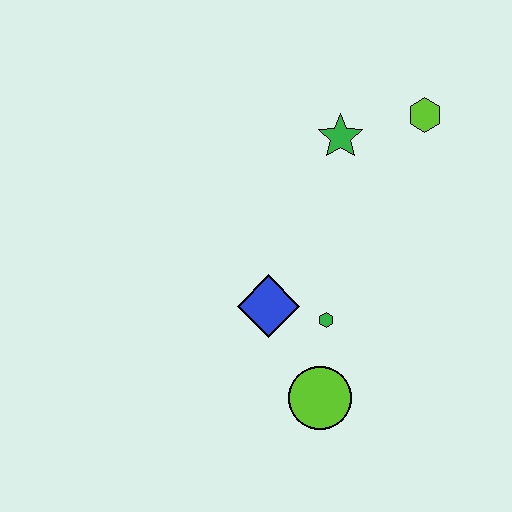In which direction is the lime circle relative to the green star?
The lime circle is below the green star.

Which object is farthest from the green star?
The lime circle is farthest from the green star.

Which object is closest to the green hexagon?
The blue diamond is closest to the green hexagon.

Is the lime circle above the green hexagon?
No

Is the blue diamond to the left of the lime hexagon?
Yes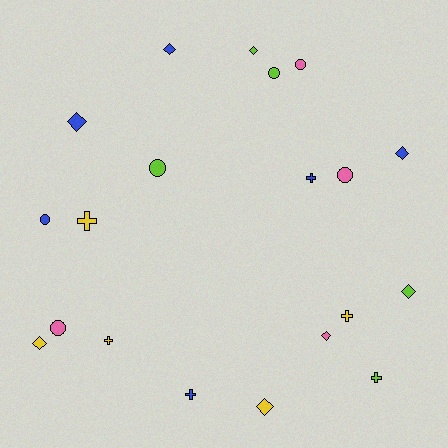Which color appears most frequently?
Blue, with 6 objects.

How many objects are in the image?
There are 20 objects.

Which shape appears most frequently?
Diamond, with 8 objects.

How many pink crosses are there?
There are no pink crosses.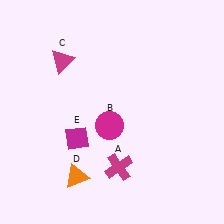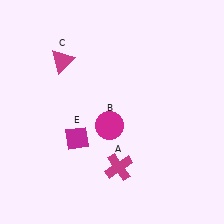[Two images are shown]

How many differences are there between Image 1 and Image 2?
There is 1 difference between the two images.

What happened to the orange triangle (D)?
The orange triangle (D) was removed in Image 2. It was in the bottom-left area of Image 1.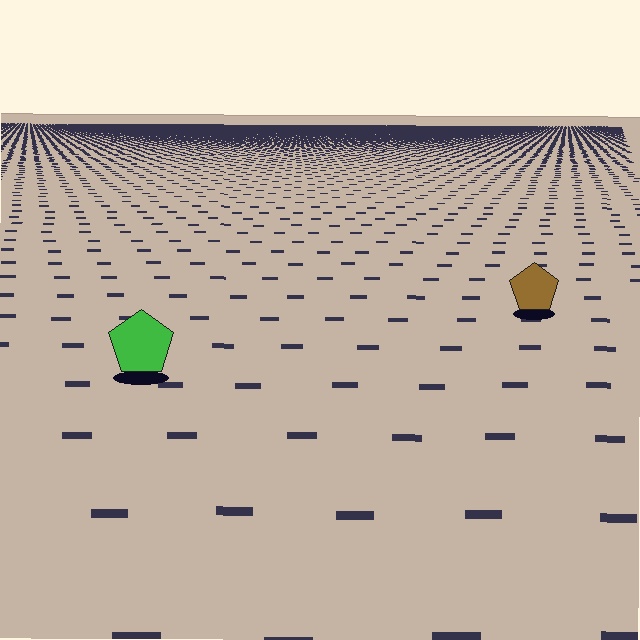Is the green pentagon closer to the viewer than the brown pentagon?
Yes. The green pentagon is closer — you can tell from the texture gradient: the ground texture is coarser near it.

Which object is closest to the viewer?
The green pentagon is closest. The texture marks near it are larger and more spread out.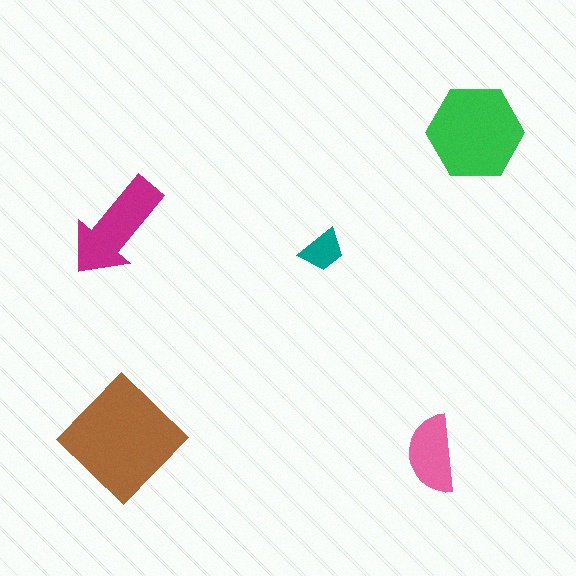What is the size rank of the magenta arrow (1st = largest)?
3rd.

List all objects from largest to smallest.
The brown diamond, the green hexagon, the magenta arrow, the pink semicircle, the teal trapezoid.